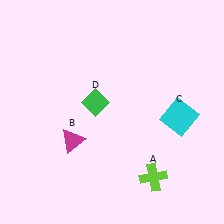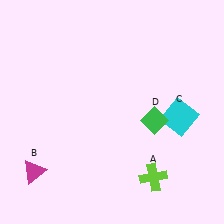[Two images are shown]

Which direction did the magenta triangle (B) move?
The magenta triangle (B) moved left.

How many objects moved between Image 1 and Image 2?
2 objects moved between the two images.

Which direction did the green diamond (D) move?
The green diamond (D) moved right.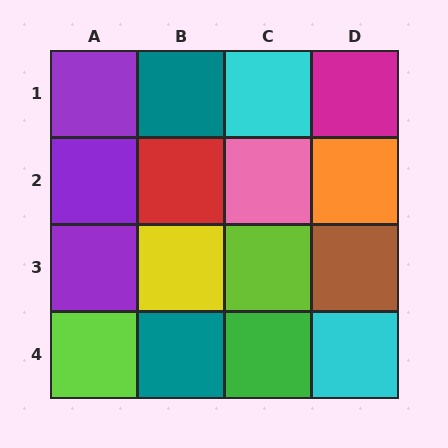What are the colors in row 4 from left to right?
Lime, teal, green, cyan.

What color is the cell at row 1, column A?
Purple.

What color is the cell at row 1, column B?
Teal.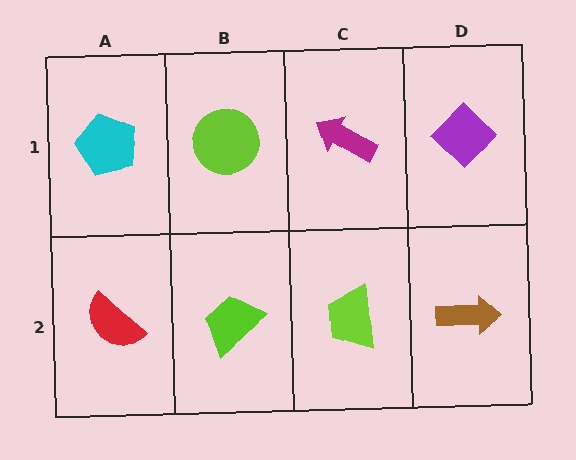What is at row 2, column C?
A lime trapezoid.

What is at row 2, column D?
A brown arrow.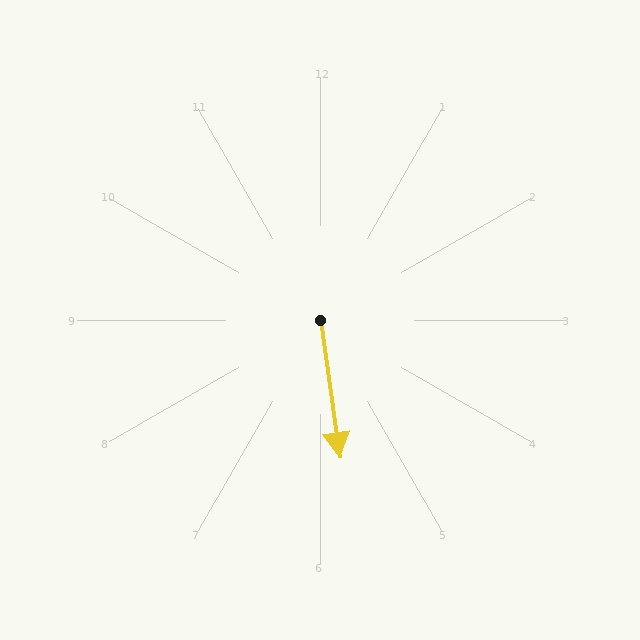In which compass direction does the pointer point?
South.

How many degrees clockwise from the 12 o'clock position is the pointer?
Approximately 172 degrees.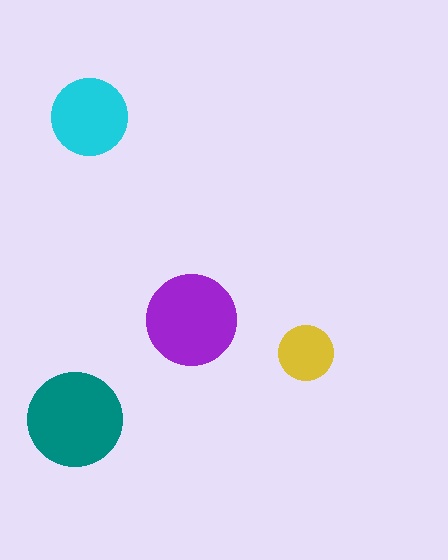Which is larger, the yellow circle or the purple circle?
The purple one.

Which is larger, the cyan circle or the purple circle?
The purple one.